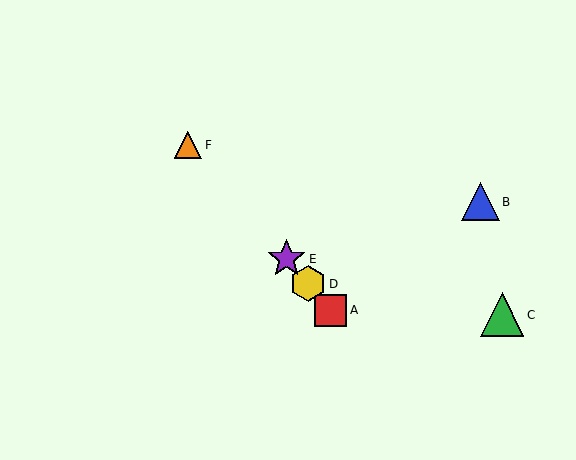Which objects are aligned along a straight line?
Objects A, D, E, F are aligned along a straight line.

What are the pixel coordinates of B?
Object B is at (481, 202).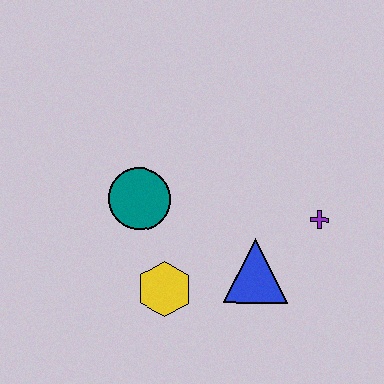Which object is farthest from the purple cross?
The teal circle is farthest from the purple cross.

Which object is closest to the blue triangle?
The purple cross is closest to the blue triangle.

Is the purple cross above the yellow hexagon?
Yes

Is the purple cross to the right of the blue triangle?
Yes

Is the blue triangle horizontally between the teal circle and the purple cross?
Yes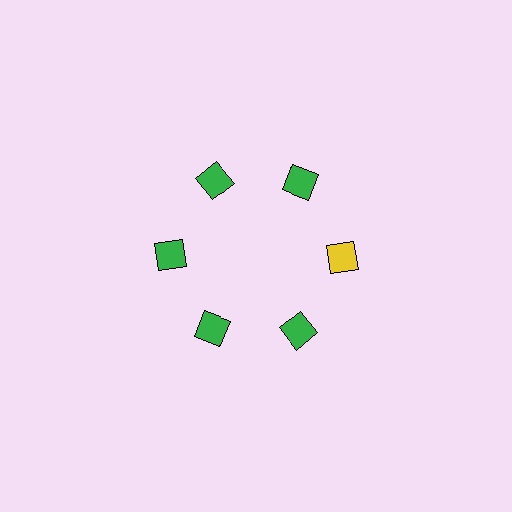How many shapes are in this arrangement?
There are 6 shapes arranged in a ring pattern.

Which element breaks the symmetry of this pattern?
The yellow square at roughly the 3 o'clock position breaks the symmetry. All other shapes are green squares.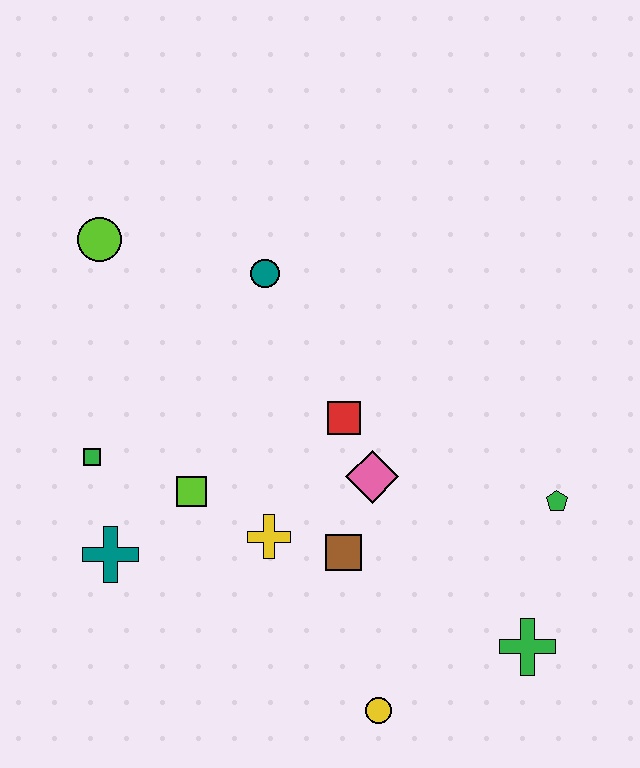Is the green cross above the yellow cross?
No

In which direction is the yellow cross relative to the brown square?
The yellow cross is to the left of the brown square.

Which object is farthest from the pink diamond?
The lime circle is farthest from the pink diamond.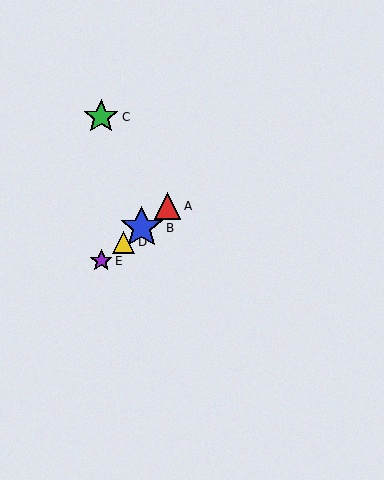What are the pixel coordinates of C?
Object C is at (101, 117).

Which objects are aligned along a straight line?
Objects A, B, D, E are aligned along a straight line.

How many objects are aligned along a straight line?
4 objects (A, B, D, E) are aligned along a straight line.